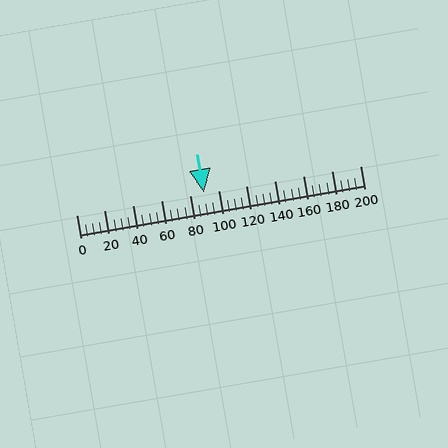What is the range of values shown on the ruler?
The ruler shows values from 0 to 200.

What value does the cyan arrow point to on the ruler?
The cyan arrow points to approximately 90.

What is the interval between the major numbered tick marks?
The major tick marks are spaced 20 units apart.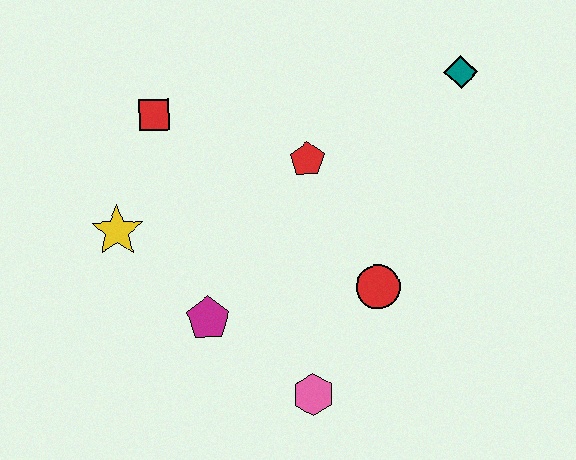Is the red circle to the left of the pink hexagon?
No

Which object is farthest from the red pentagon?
The pink hexagon is farthest from the red pentagon.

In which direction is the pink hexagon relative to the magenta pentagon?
The pink hexagon is to the right of the magenta pentagon.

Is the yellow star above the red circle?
Yes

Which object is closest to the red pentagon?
The red circle is closest to the red pentagon.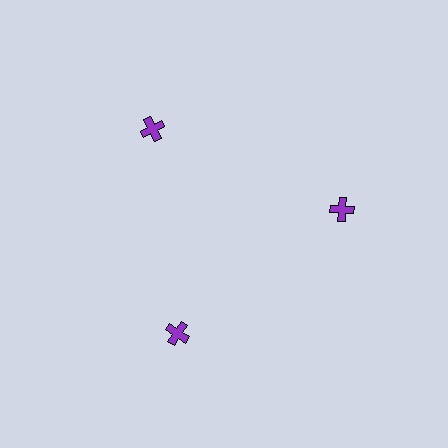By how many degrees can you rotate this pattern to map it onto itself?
The pattern maps onto itself every 120 degrees of rotation.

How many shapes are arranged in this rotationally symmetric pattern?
There are 3 shapes, arranged in 3 groups of 1.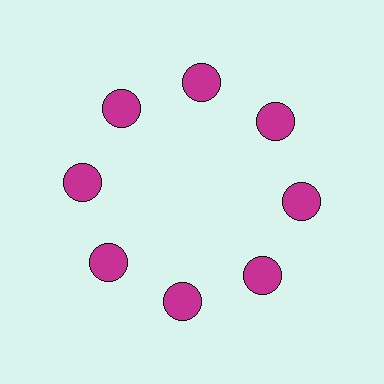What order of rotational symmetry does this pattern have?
This pattern has 8-fold rotational symmetry.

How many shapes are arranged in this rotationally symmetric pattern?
There are 8 shapes, arranged in 8 groups of 1.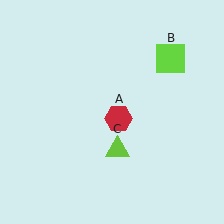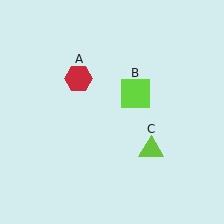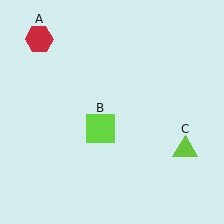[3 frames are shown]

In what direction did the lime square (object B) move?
The lime square (object B) moved down and to the left.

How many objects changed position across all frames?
3 objects changed position: red hexagon (object A), lime square (object B), lime triangle (object C).